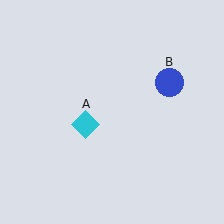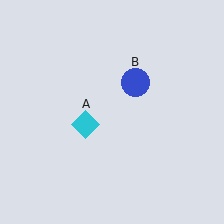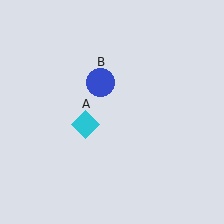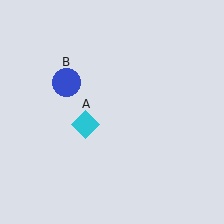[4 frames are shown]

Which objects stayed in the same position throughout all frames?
Cyan diamond (object A) remained stationary.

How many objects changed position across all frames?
1 object changed position: blue circle (object B).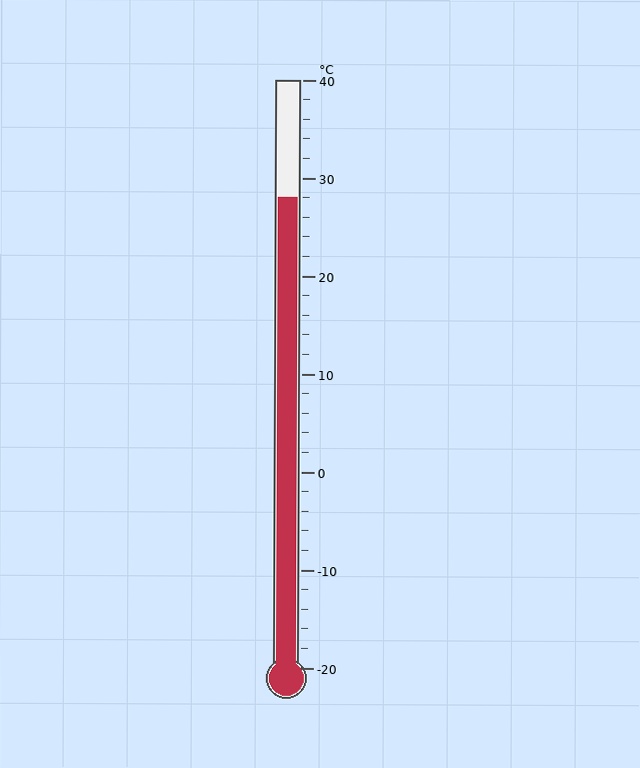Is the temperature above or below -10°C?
The temperature is above -10°C.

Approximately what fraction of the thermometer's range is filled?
The thermometer is filled to approximately 80% of its range.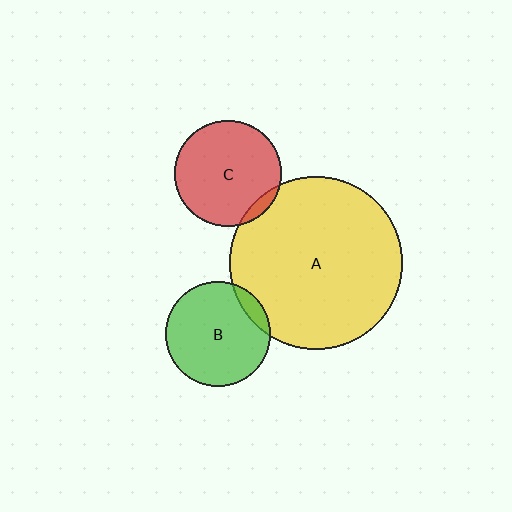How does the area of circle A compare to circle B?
Approximately 2.7 times.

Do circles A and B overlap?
Yes.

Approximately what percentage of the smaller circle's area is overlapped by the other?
Approximately 10%.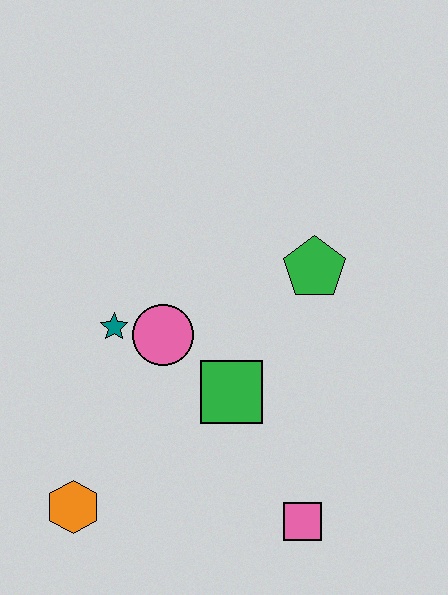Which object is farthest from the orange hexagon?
The green pentagon is farthest from the orange hexagon.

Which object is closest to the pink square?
The green square is closest to the pink square.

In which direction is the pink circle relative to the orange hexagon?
The pink circle is above the orange hexagon.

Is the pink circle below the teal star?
Yes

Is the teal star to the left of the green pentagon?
Yes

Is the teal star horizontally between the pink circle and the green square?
No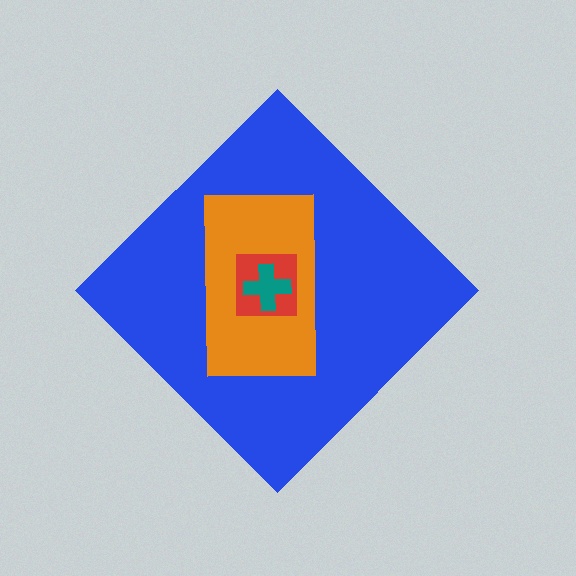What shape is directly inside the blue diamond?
The orange rectangle.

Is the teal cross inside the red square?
Yes.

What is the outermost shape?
The blue diamond.